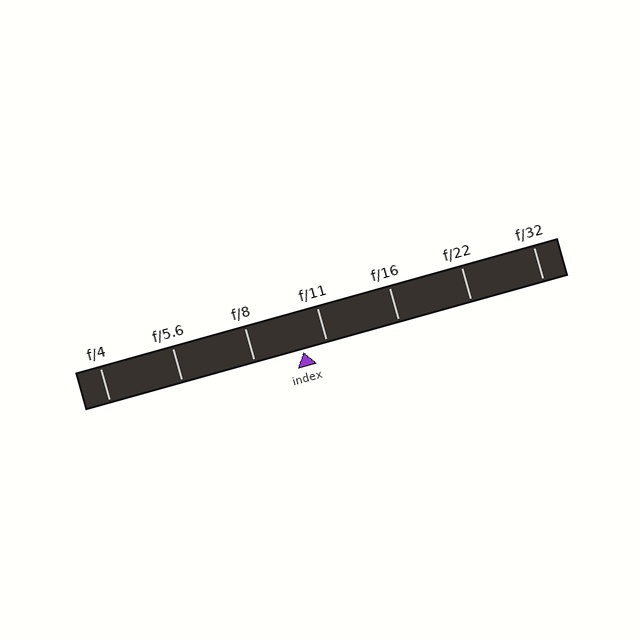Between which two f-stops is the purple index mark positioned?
The index mark is between f/8 and f/11.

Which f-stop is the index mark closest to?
The index mark is closest to f/11.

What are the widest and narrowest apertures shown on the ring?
The widest aperture shown is f/4 and the narrowest is f/32.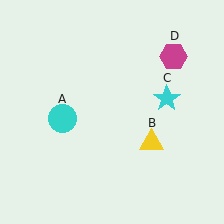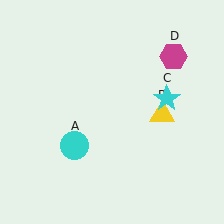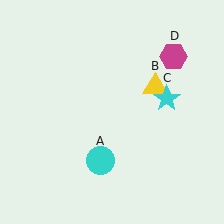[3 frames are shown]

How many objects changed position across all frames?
2 objects changed position: cyan circle (object A), yellow triangle (object B).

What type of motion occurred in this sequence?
The cyan circle (object A), yellow triangle (object B) rotated counterclockwise around the center of the scene.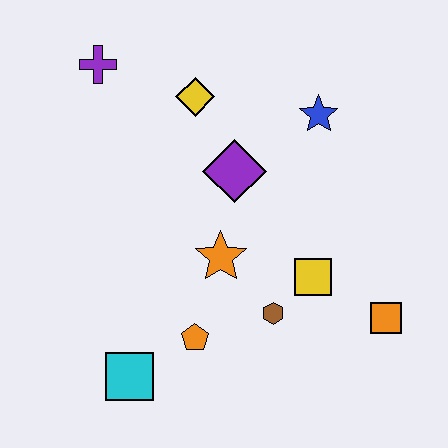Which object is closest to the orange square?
The yellow square is closest to the orange square.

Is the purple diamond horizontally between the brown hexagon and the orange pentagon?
Yes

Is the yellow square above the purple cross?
No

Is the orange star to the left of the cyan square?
No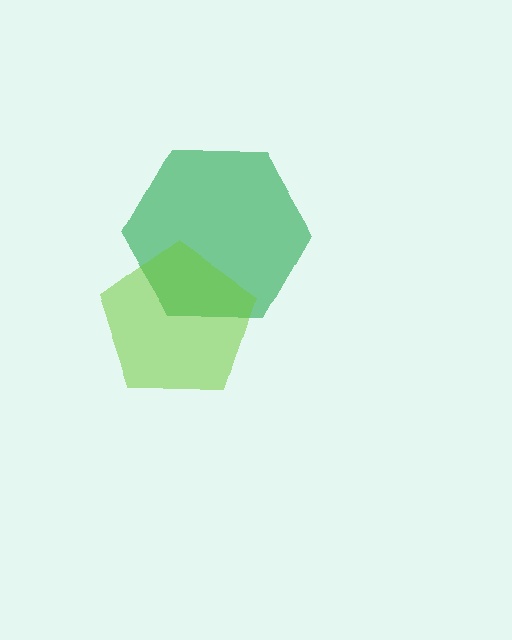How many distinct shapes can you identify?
There are 2 distinct shapes: a green hexagon, a lime pentagon.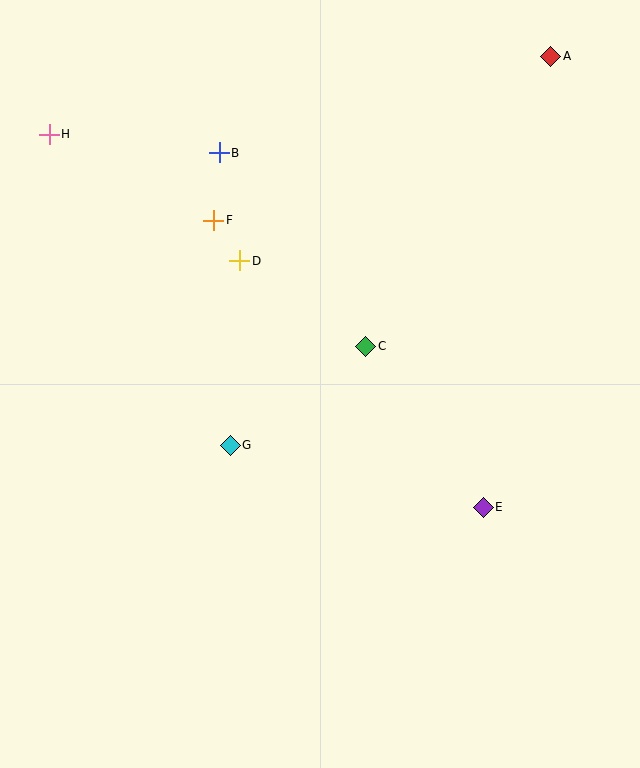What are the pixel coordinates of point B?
Point B is at (219, 153).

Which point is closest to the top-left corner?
Point H is closest to the top-left corner.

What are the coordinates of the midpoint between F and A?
The midpoint between F and A is at (382, 138).